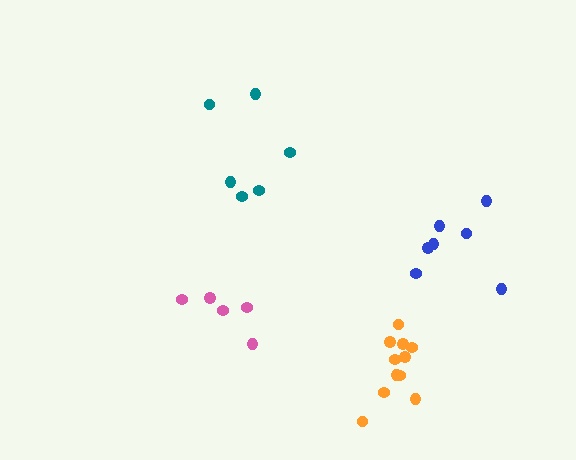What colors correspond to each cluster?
The clusters are colored: orange, pink, blue, teal.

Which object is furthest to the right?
The blue cluster is rightmost.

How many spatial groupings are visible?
There are 4 spatial groupings.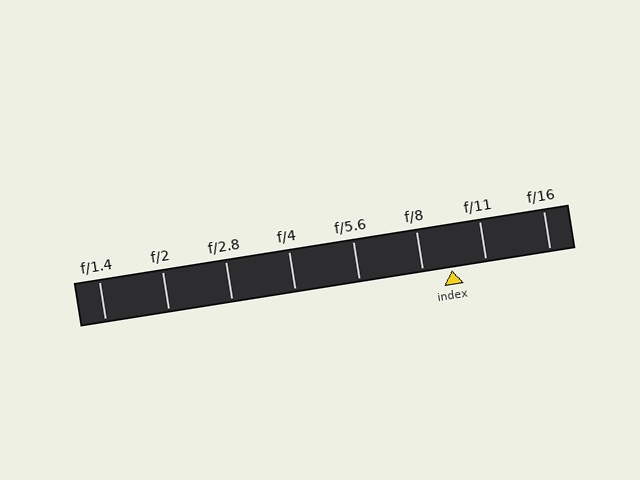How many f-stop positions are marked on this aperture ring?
There are 8 f-stop positions marked.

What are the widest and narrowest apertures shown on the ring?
The widest aperture shown is f/1.4 and the narrowest is f/16.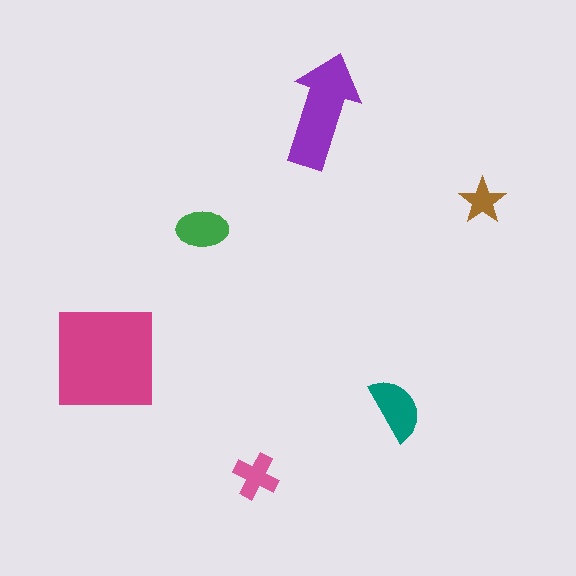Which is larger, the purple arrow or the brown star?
The purple arrow.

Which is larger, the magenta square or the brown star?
The magenta square.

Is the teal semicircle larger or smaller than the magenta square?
Smaller.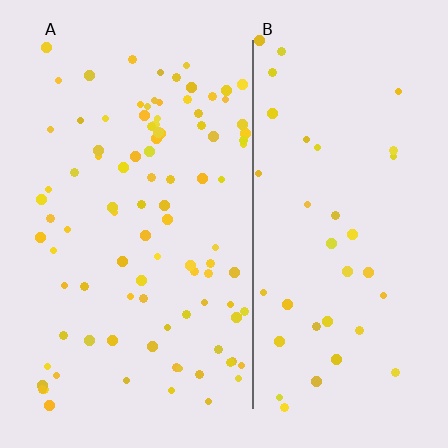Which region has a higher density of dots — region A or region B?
A (the left).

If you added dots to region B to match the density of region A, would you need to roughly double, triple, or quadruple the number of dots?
Approximately double.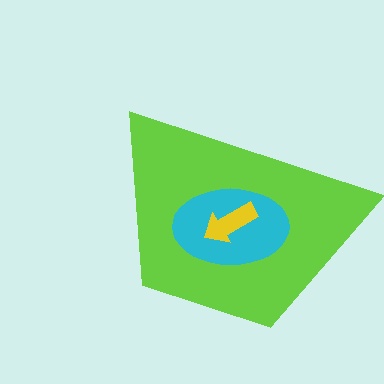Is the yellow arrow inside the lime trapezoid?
Yes.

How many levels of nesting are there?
3.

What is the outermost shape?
The lime trapezoid.